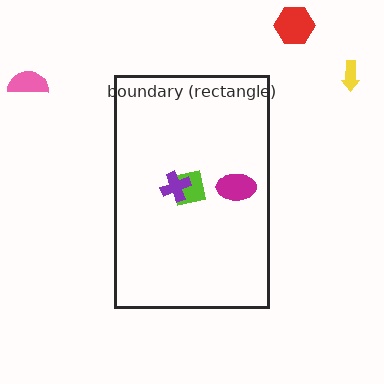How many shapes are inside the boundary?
3 inside, 3 outside.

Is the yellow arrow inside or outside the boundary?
Outside.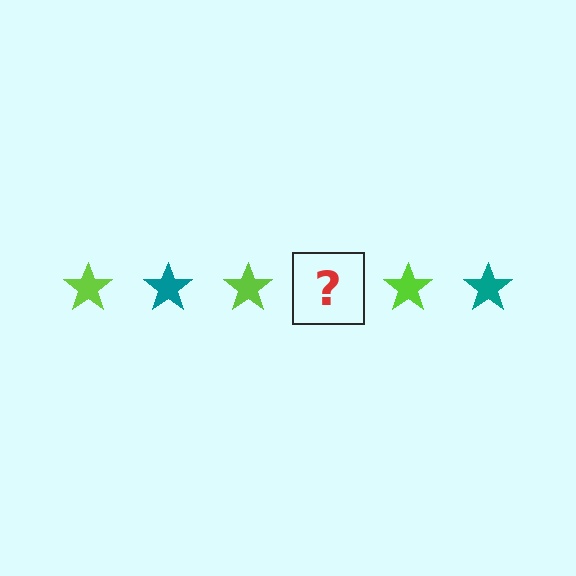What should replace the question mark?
The question mark should be replaced with a teal star.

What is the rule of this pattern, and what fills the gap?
The rule is that the pattern cycles through lime, teal stars. The gap should be filled with a teal star.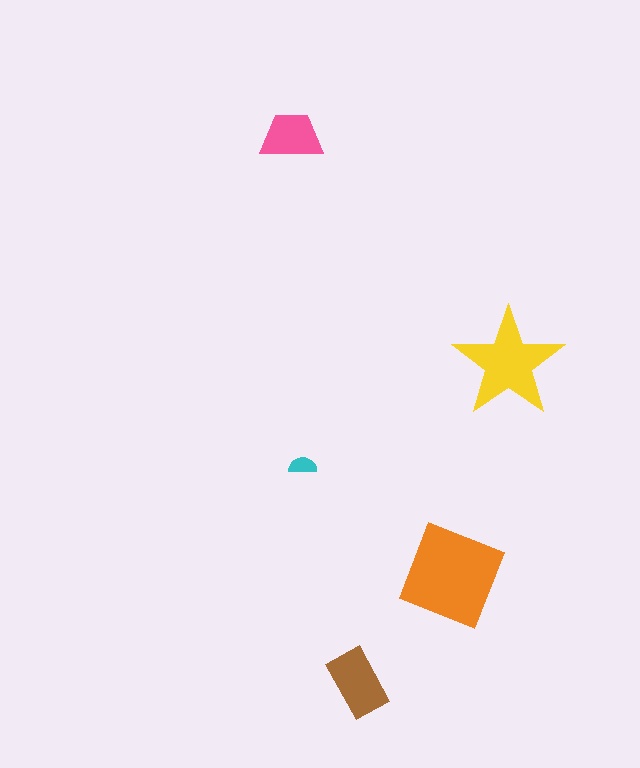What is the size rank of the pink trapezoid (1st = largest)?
4th.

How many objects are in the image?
There are 5 objects in the image.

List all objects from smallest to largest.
The cyan semicircle, the pink trapezoid, the brown rectangle, the yellow star, the orange square.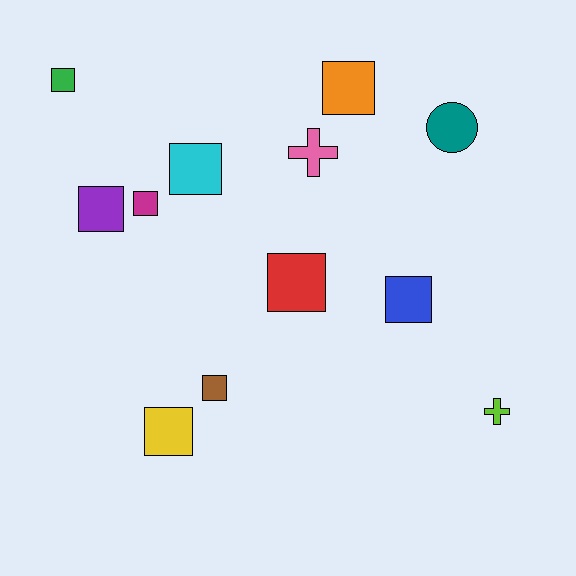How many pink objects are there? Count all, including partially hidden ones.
There is 1 pink object.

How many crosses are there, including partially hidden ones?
There are 2 crosses.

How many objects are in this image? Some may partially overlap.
There are 12 objects.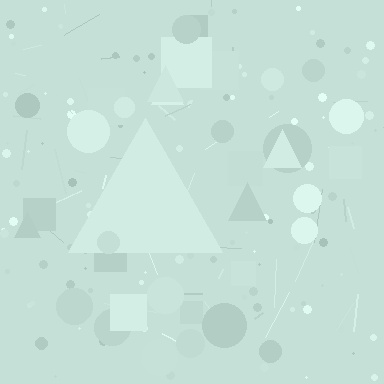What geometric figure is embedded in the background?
A triangle is embedded in the background.